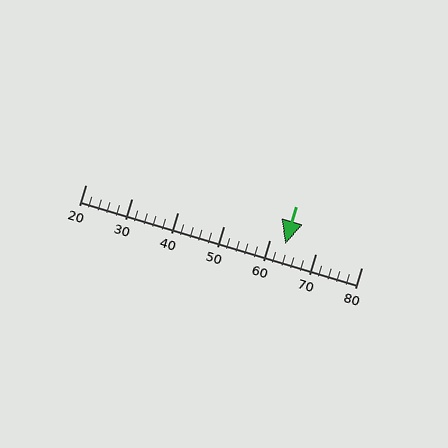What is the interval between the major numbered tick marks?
The major tick marks are spaced 10 units apart.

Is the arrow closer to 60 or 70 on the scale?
The arrow is closer to 60.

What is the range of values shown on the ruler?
The ruler shows values from 20 to 80.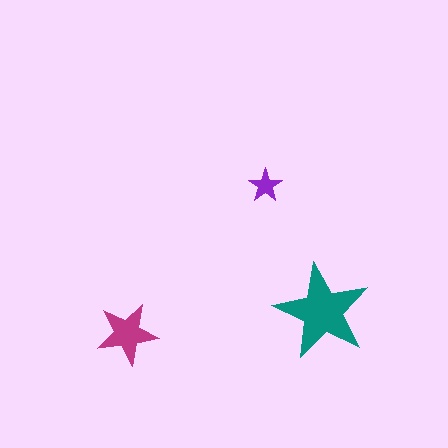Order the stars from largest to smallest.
the teal one, the magenta one, the purple one.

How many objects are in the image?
There are 3 objects in the image.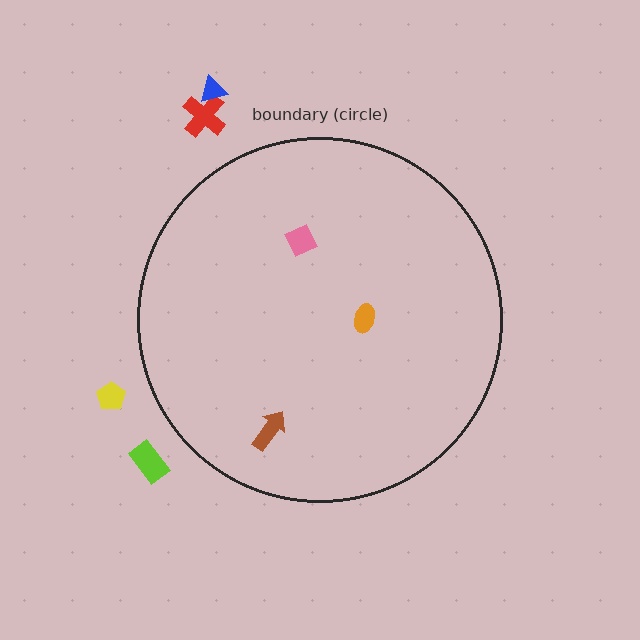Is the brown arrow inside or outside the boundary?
Inside.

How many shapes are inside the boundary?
3 inside, 4 outside.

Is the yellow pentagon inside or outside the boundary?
Outside.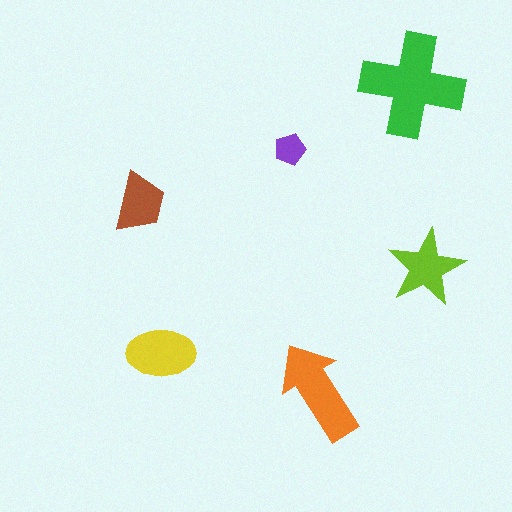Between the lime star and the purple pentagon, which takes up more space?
The lime star.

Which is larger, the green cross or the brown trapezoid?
The green cross.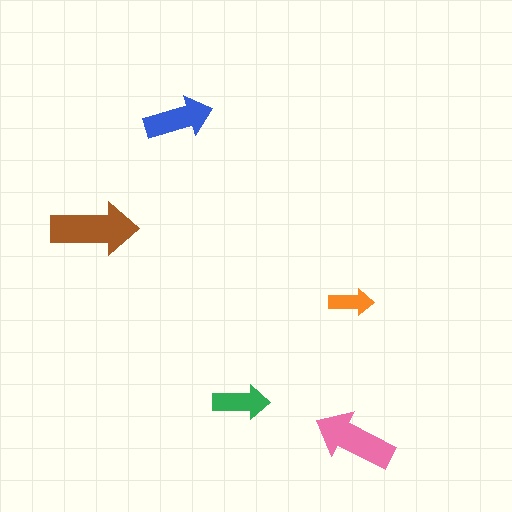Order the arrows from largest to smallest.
the brown one, the pink one, the blue one, the green one, the orange one.